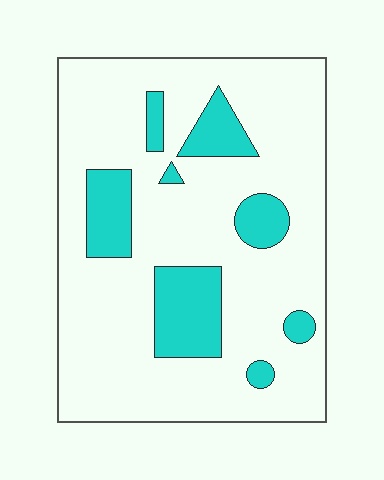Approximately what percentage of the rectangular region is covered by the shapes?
Approximately 20%.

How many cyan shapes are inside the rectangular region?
8.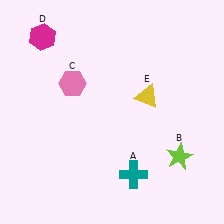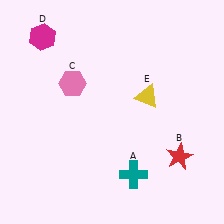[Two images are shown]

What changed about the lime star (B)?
In Image 1, B is lime. In Image 2, it changed to red.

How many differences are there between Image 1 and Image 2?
There is 1 difference between the two images.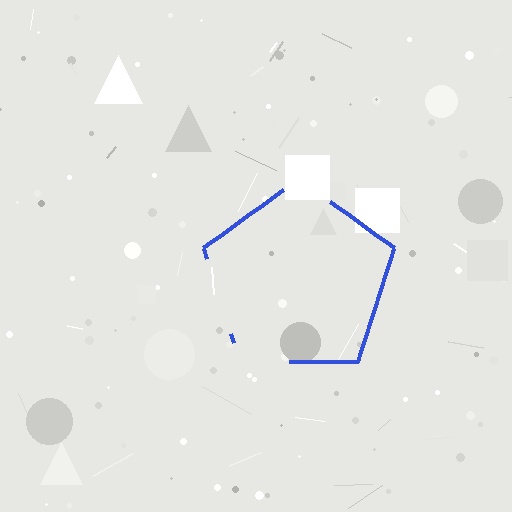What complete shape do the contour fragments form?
The contour fragments form a pentagon.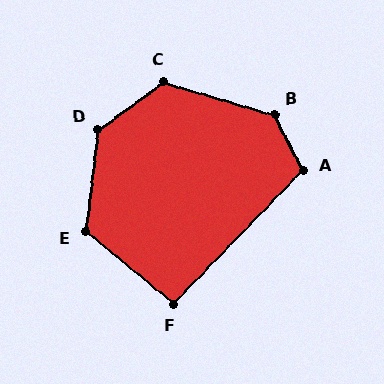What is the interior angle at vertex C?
Approximately 128 degrees (obtuse).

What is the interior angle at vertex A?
Approximately 109 degrees (obtuse).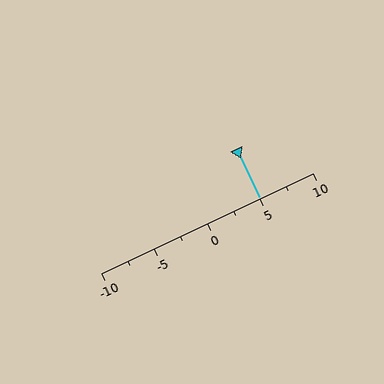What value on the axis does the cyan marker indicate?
The marker indicates approximately 5.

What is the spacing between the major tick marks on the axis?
The major ticks are spaced 5 apart.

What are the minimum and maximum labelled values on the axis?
The axis runs from -10 to 10.